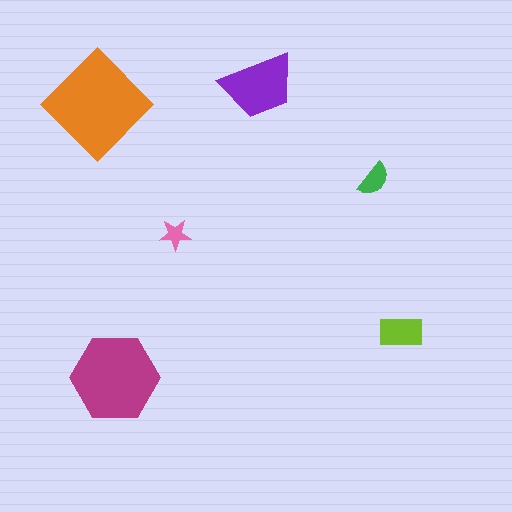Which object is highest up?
The purple trapezoid is topmost.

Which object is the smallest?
The pink star.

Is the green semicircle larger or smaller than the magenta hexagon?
Smaller.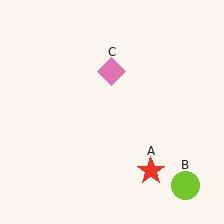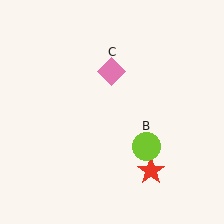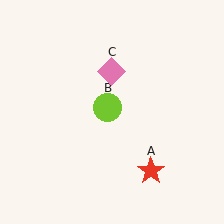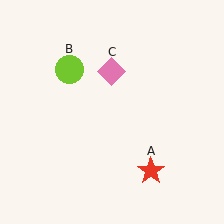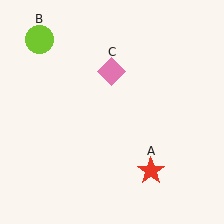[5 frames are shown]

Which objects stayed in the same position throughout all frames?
Red star (object A) and pink diamond (object C) remained stationary.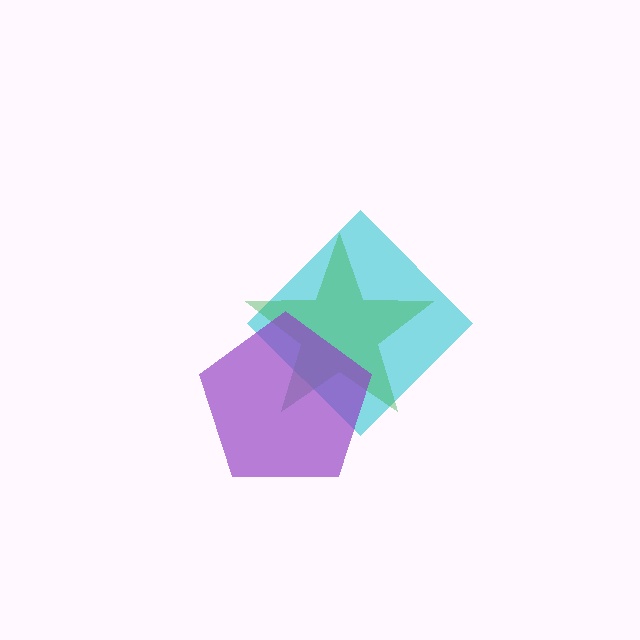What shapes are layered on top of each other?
The layered shapes are: a cyan diamond, a green star, a purple pentagon.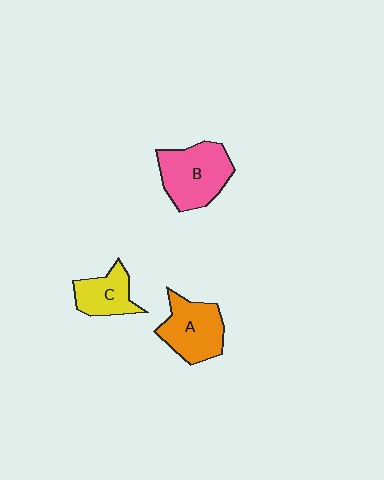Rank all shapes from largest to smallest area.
From largest to smallest: B (pink), A (orange), C (yellow).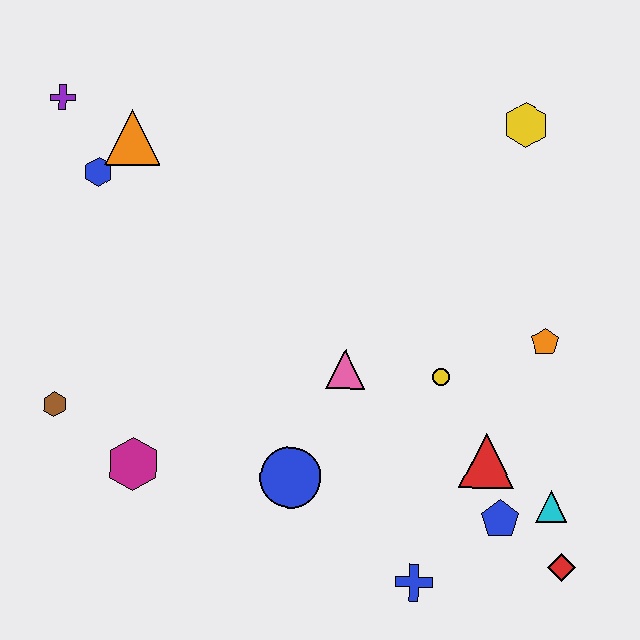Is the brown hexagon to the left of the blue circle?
Yes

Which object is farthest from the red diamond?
The purple cross is farthest from the red diamond.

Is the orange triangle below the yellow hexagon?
Yes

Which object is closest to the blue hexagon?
The orange triangle is closest to the blue hexagon.